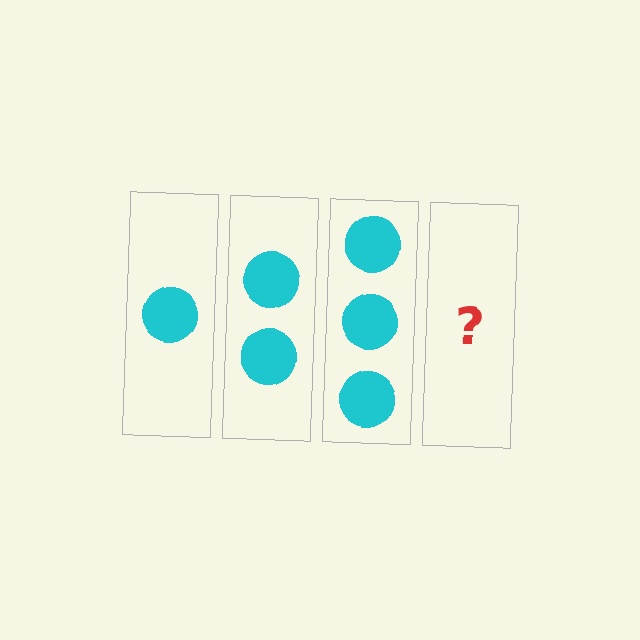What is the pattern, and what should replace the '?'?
The pattern is that each step adds one more circle. The '?' should be 4 circles.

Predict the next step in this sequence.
The next step is 4 circles.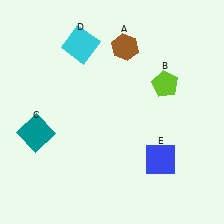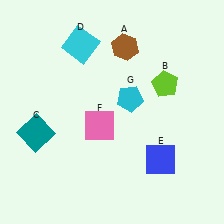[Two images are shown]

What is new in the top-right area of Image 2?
A cyan pentagon (G) was added in the top-right area of Image 2.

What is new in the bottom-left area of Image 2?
A pink square (F) was added in the bottom-left area of Image 2.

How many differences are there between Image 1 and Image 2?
There are 2 differences between the two images.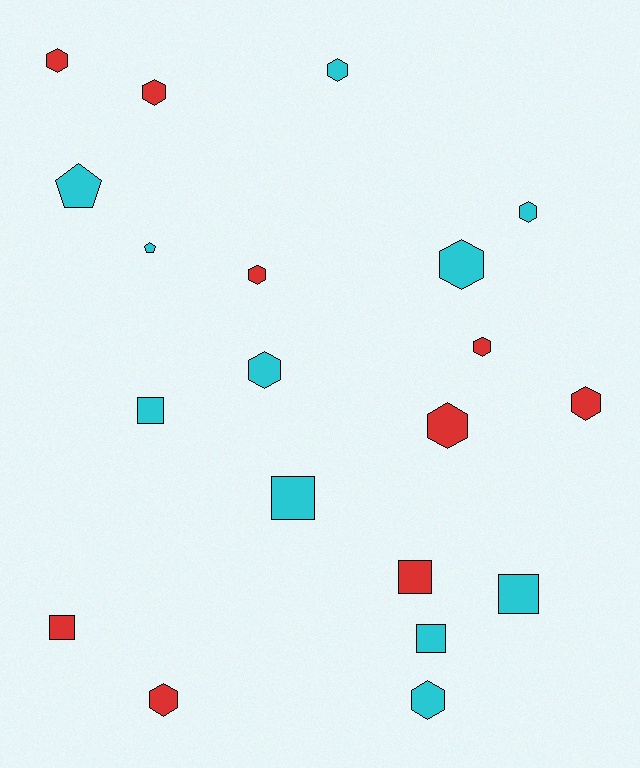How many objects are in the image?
There are 20 objects.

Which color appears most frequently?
Cyan, with 11 objects.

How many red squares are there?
There are 2 red squares.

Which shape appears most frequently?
Hexagon, with 12 objects.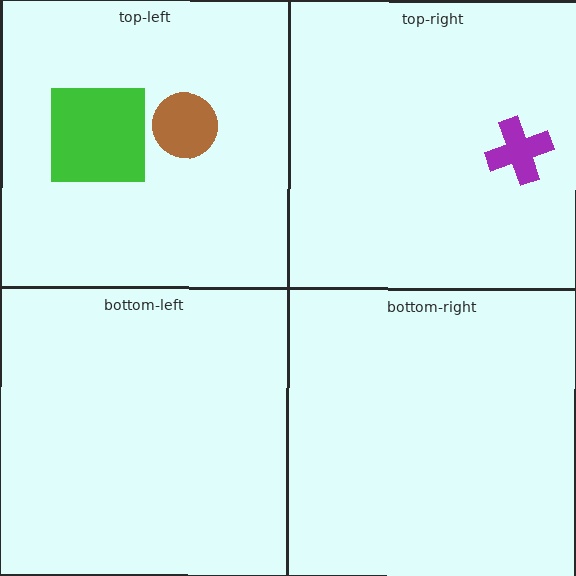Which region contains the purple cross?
The top-right region.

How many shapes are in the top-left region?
2.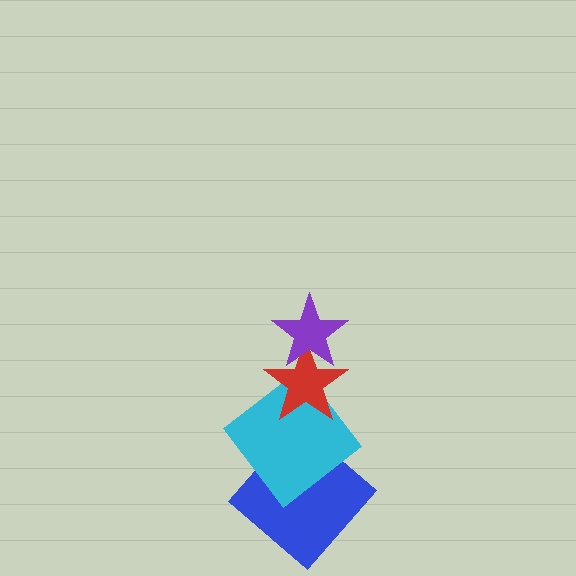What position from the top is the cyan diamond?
The cyan diamond is 3rd from the top.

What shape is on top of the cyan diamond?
The red star is on top of the cyan diamond.